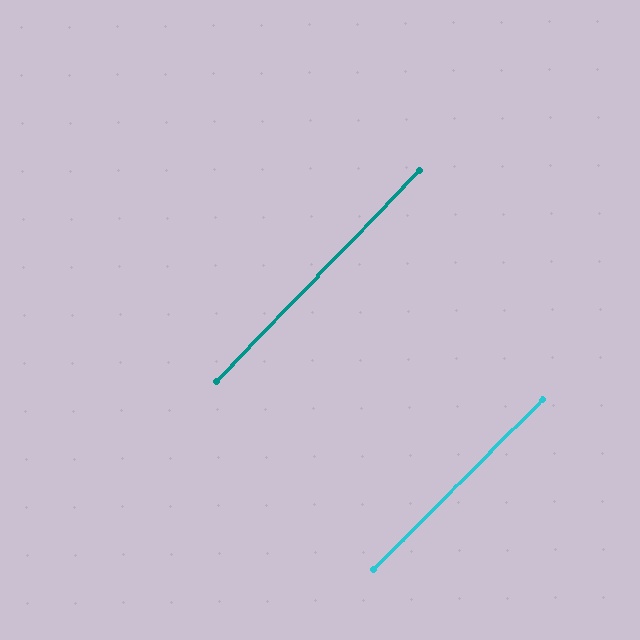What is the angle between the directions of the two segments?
Approximately 1 degree.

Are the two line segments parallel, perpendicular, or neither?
Parallel — their directions differ by only 1.1°.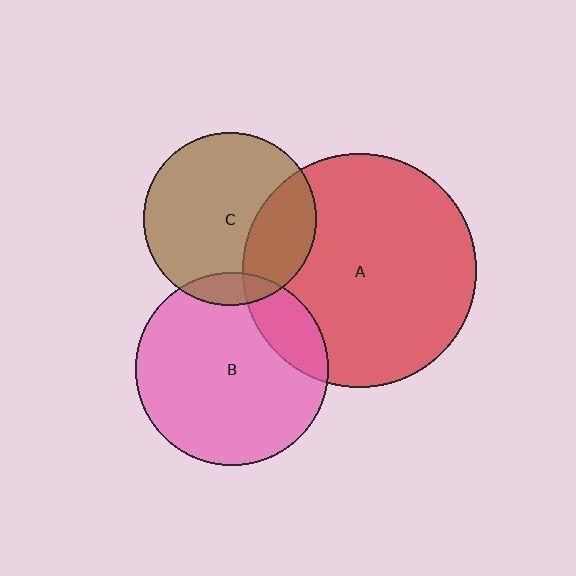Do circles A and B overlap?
Yes.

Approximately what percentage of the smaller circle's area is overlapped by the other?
Approximately 15%.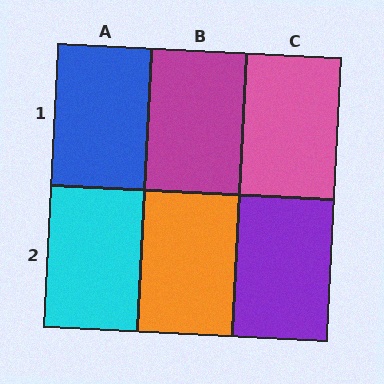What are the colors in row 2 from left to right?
Cyan, orange, purple.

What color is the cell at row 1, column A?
Blue.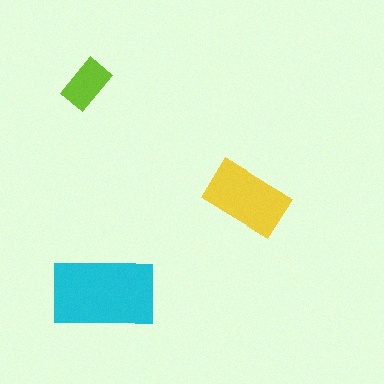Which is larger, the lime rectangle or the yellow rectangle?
The yellow one.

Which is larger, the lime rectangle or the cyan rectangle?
The cyan one.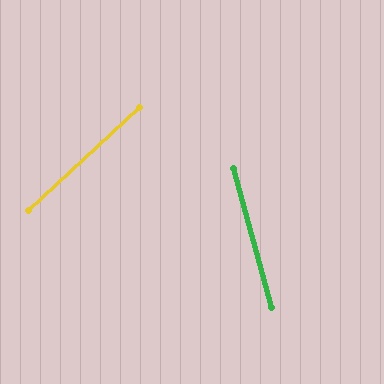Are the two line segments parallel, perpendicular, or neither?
Neither parallel nor perpendicular — they differ by about 62°.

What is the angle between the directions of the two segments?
Approximately 62 degrees.